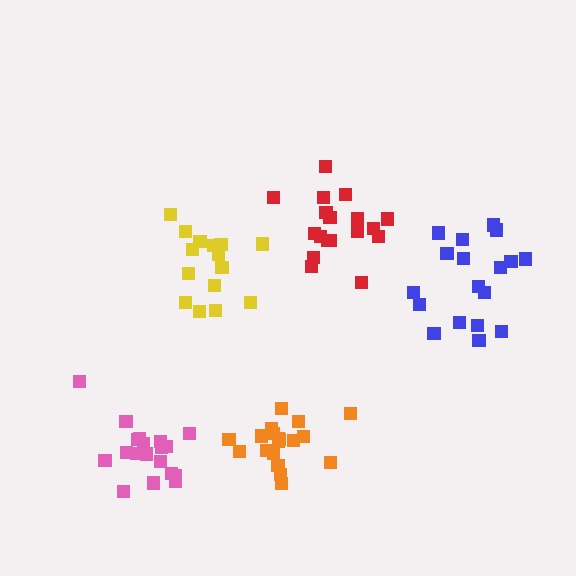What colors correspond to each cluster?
The clusters are colored: red, blue, yellow, pink, orange.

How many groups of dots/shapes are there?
There are 5 groups.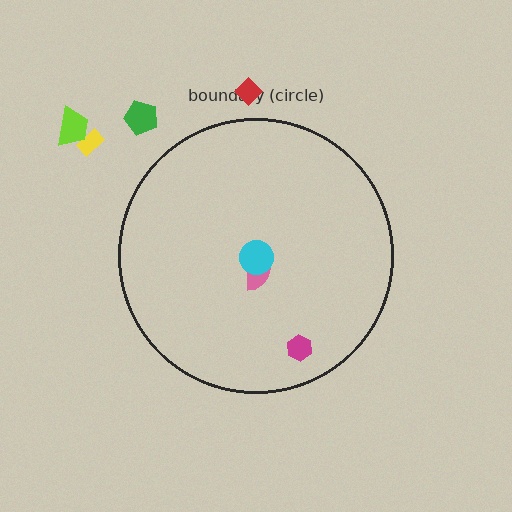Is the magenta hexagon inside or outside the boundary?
Inside.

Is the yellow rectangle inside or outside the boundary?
Outside.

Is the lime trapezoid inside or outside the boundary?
Outside.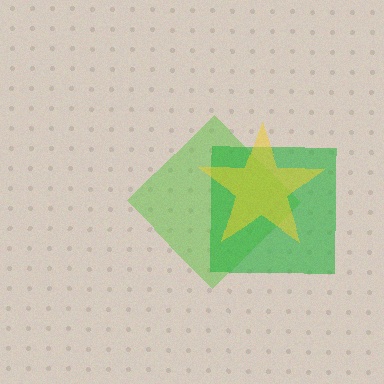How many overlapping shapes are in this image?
There are 3 overlapping shapes in the image.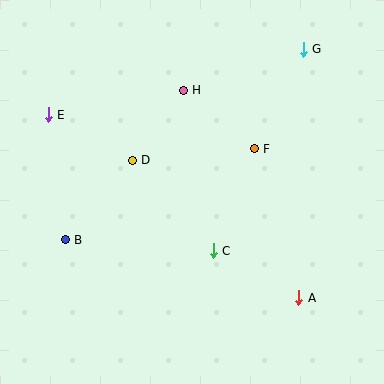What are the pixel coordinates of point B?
Point B is at (65, 240).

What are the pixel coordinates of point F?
Point F is at (254, 149).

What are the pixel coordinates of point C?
Point C is at (213, 251).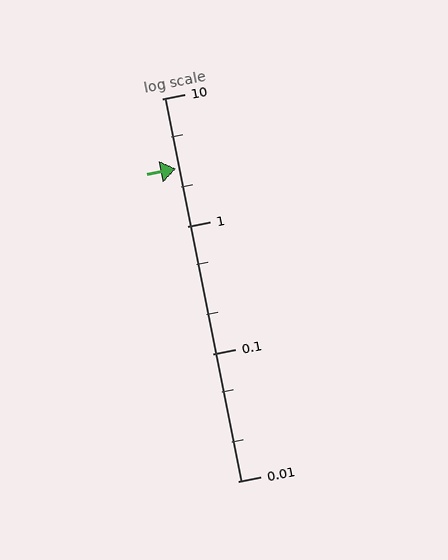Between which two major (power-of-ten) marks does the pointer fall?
The pointer is between 1 and 10.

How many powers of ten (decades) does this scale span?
The scale spans 3 decades, from 0.01 to 10.